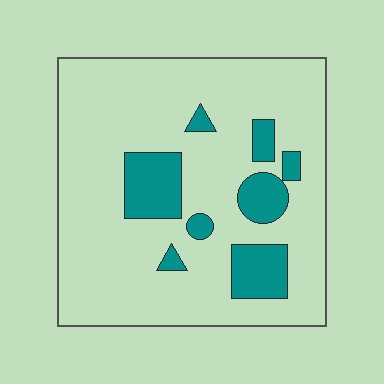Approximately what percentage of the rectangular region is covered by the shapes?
Approximately 15%.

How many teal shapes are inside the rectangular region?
8.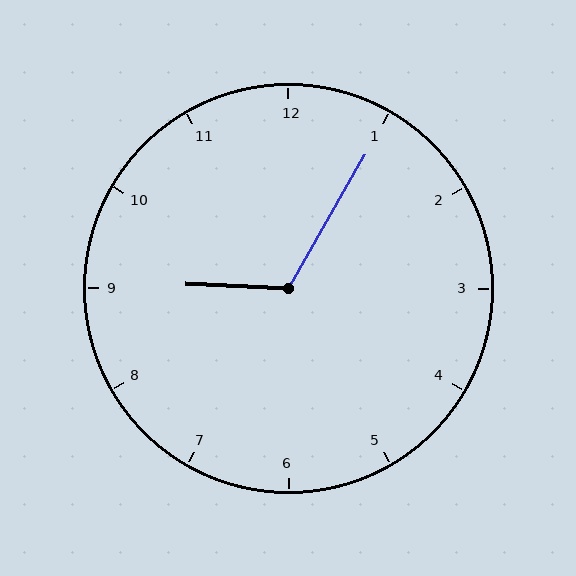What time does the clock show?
9:05.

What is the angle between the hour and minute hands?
Approximately 118 degrees.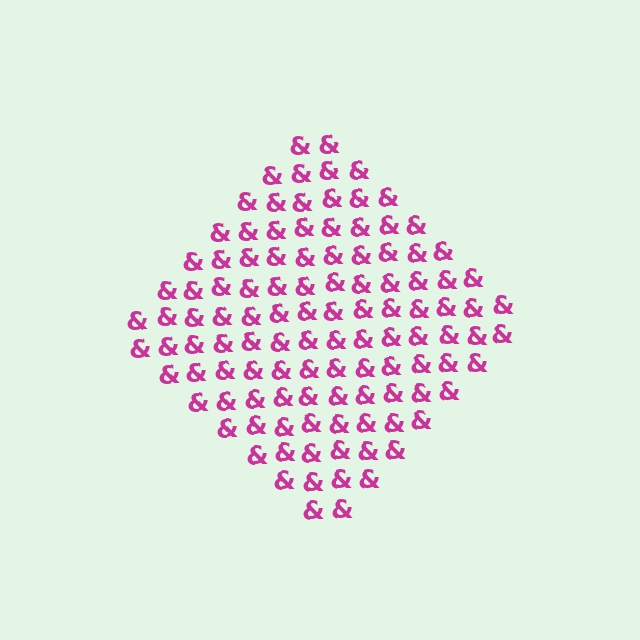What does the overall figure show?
The overall figure shows a diamond.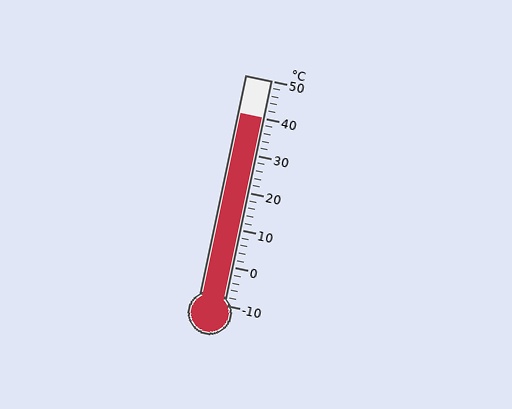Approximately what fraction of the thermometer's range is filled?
The thermometer is filled to approximately 85% of its range.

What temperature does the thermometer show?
The thermometer shows approximately 40°C.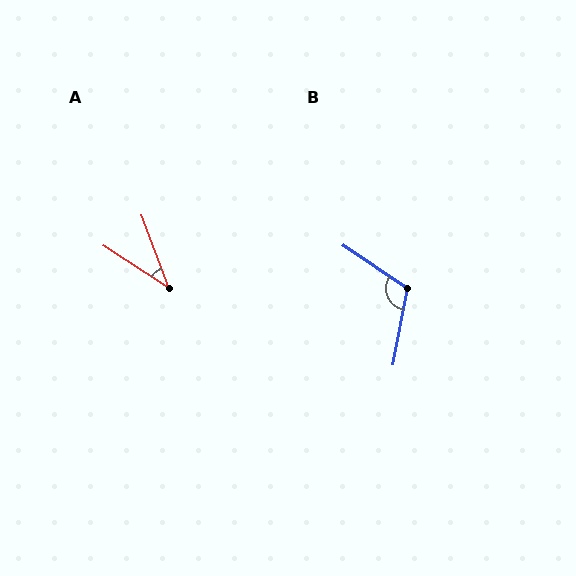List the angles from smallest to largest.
A (36°), B (114°).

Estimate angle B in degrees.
Approximately 114 degrees.